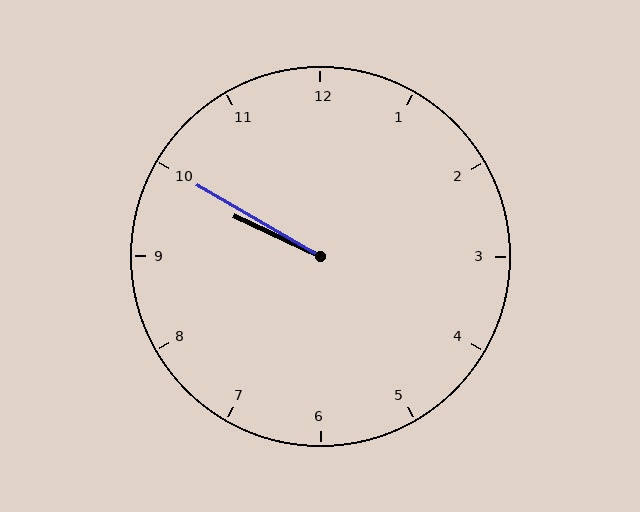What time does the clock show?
9:50.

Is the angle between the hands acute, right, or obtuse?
It is acute.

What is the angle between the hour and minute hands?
Approximately 5 degrees.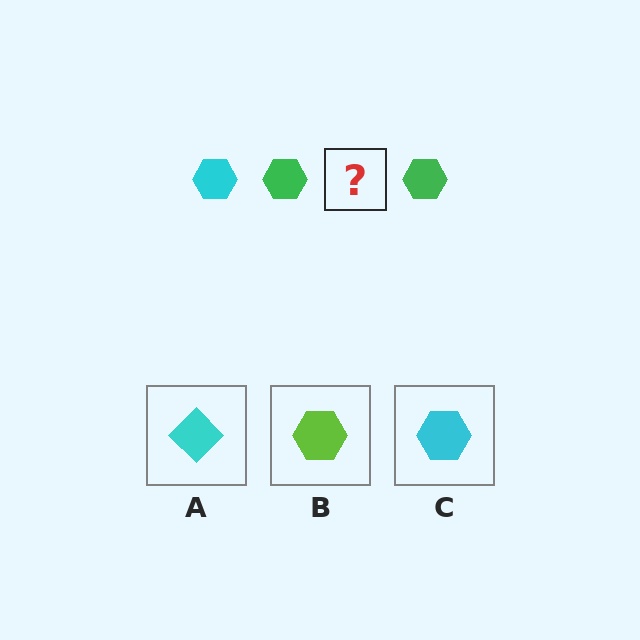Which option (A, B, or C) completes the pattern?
C.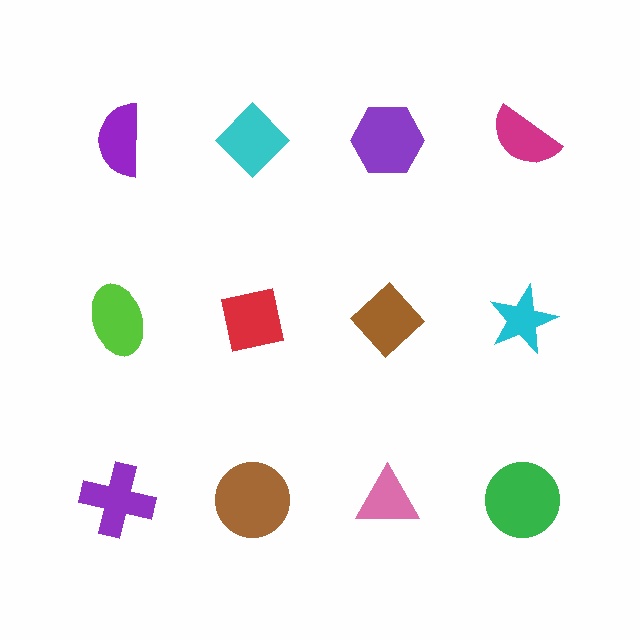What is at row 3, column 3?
A pink triangle.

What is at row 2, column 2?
A red square.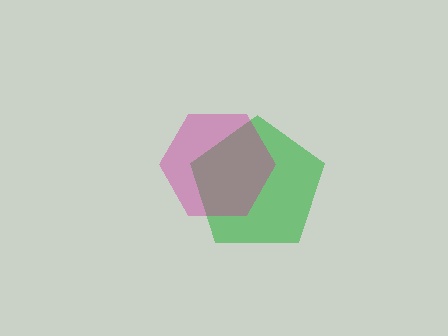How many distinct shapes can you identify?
There are 2 distinct shapes: a green pentagon, a magenta hexagon.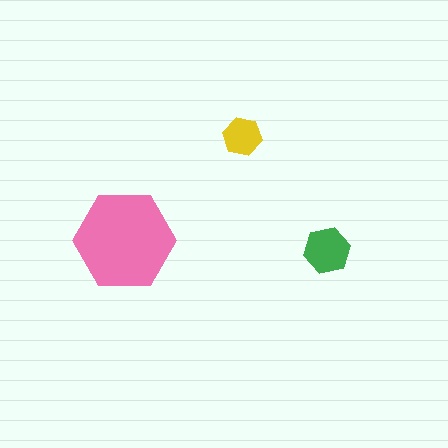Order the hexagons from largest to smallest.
the pink one, the green one, the yellow one.